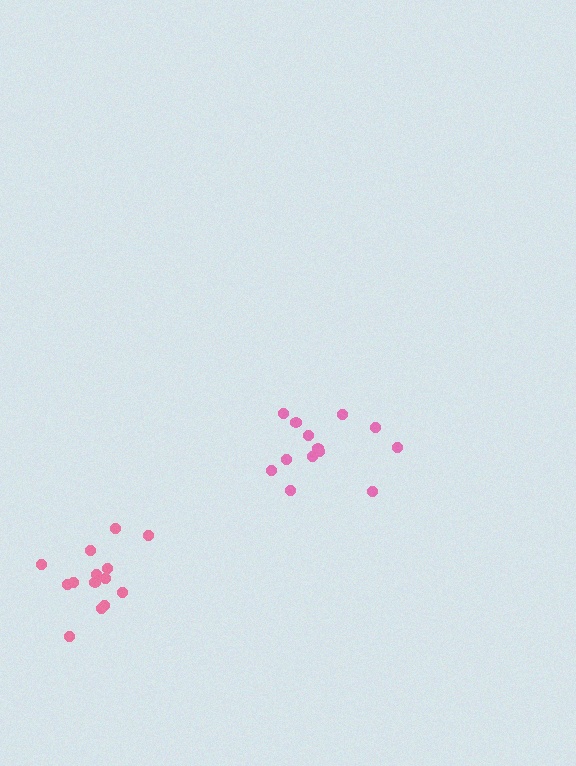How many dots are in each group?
Group 1: 13 dots, Group 2: 14 dots (27 total).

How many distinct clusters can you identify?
There are 2 distinct clusters.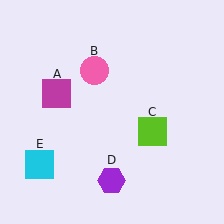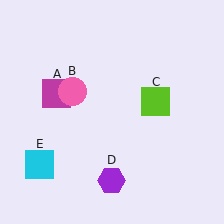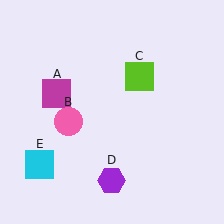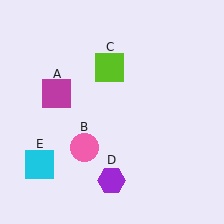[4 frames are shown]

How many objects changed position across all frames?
2 objects changed position: pink circle (object B), lime square (object C).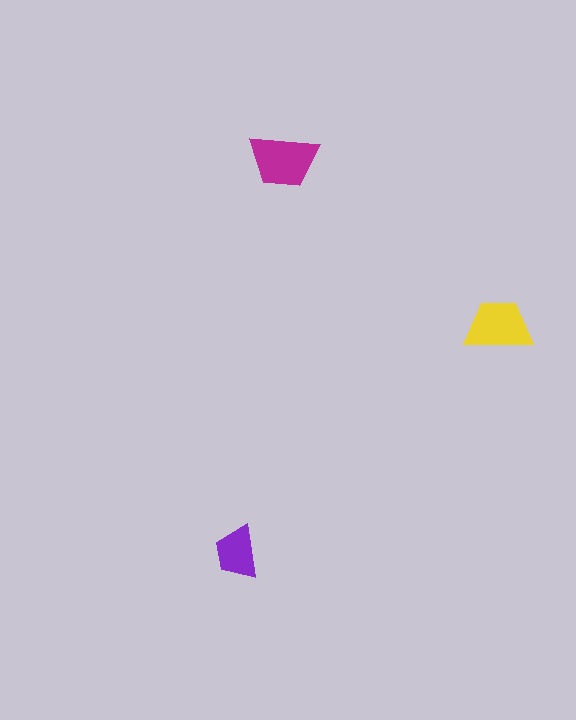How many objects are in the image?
There are 3 objects in the image.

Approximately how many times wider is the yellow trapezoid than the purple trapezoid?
About 1.5 times wider.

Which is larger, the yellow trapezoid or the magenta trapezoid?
The magenta one.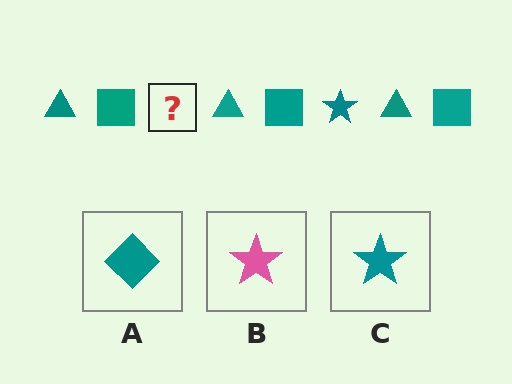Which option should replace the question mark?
Option C.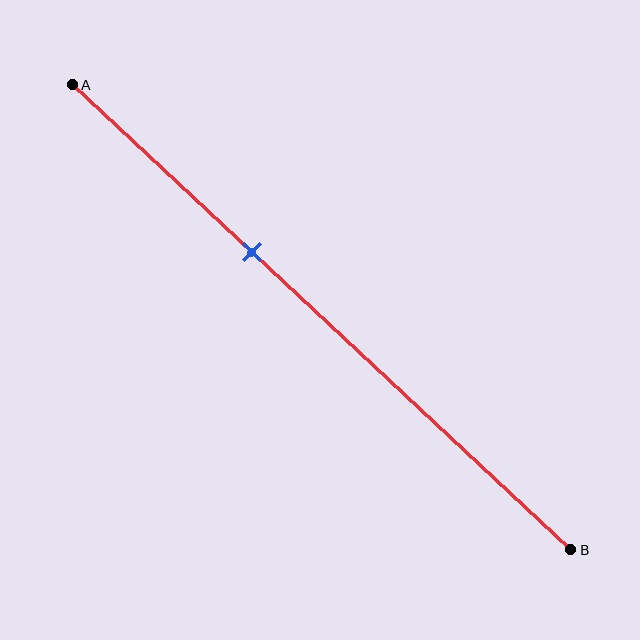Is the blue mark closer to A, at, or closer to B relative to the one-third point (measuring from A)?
The blue mark is approximately at the one-third point of segment AB.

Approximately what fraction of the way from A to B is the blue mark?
The blue mark is approximately 35% of the way from A to B.